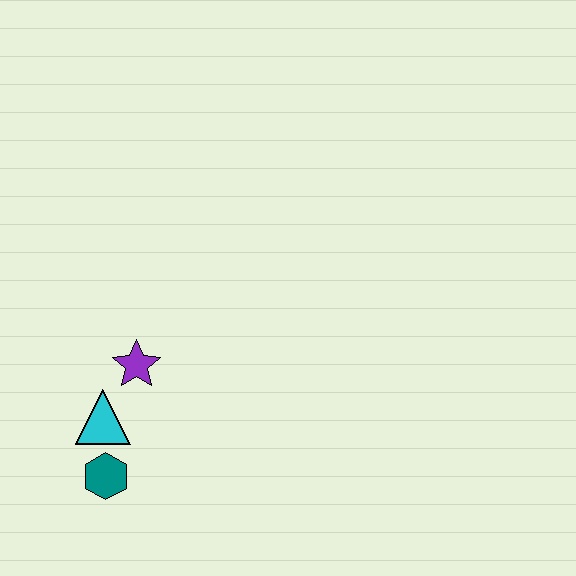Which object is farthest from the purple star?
The teal hexagon is farthest from the purple star.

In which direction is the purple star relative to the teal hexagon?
The purple star is above the teal hexagon.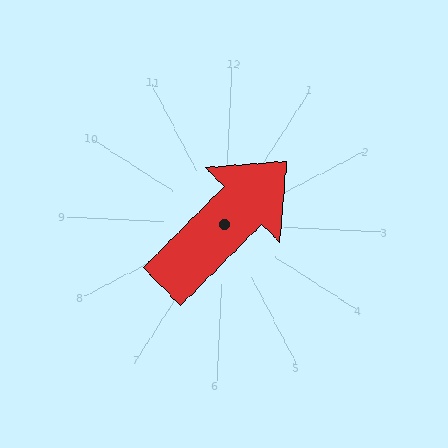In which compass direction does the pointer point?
Northeast.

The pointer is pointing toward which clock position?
Roughly 1 o'clock.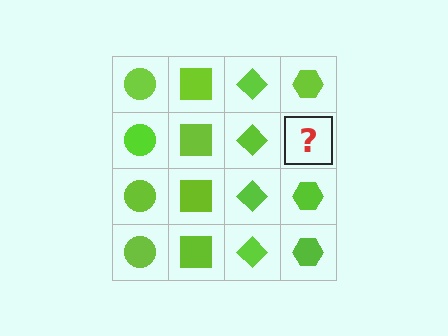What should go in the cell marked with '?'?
The missing cell should contain a lime hexagon.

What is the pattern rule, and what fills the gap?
The rule is that each column has a consistent shape. The gap should be filled with a lime hexagon.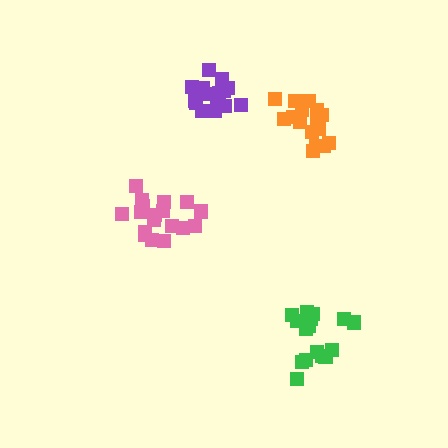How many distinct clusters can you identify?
There are 4 distinct clusters.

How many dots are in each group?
Group 1: 19 dots, Group 2: 17 dots, Group 3: 18 dots, Group 4: 16 dots (70 total).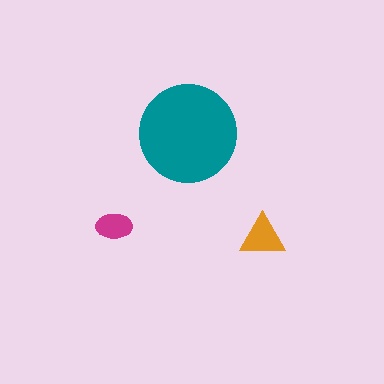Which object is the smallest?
The magenta ellipse.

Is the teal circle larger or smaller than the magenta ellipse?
Larger.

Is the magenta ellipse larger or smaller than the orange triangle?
Smaller.